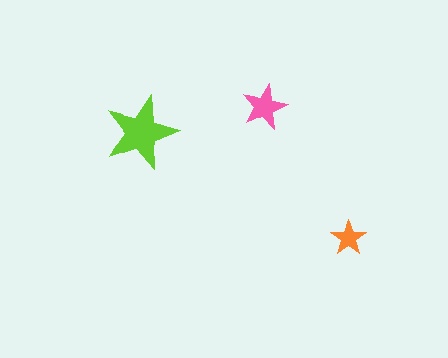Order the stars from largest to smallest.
the lime one, the pink one, the orange one.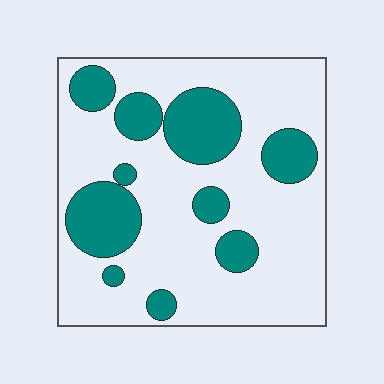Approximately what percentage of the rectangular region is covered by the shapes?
Approximately 25%.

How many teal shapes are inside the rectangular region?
10.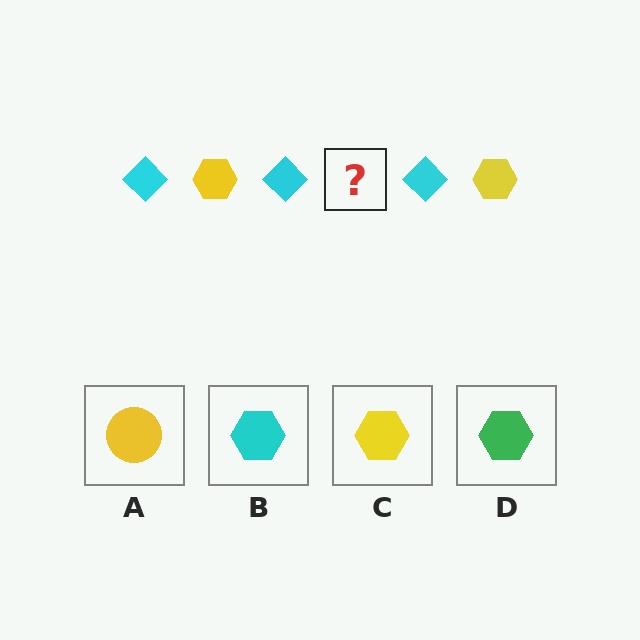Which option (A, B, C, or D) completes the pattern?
C.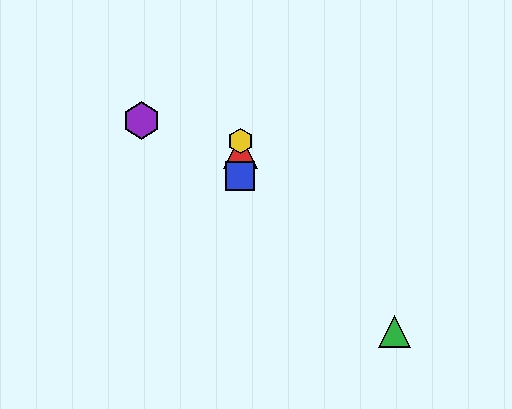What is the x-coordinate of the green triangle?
The green triangle is at x≈395.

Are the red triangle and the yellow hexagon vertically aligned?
Yes, both are at x≈240.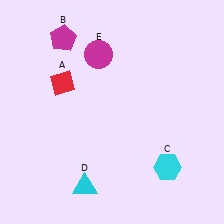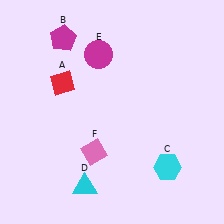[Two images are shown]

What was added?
A pink diamond (F) was added in Image 2.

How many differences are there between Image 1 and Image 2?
There is 1 difference between the two images.